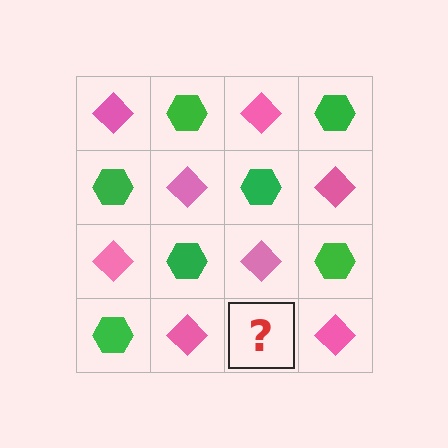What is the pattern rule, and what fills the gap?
The rule is that it alternates pink diamond and green hexagon in a checkerboard pattern. The gap should be filled with a green hexagon.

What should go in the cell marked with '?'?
The missing cell should contain a green hexagon.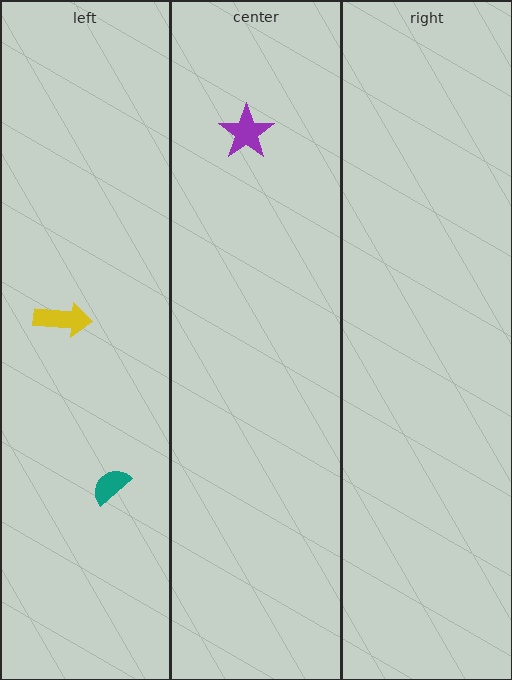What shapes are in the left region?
The teal semicircle, the yellow arrow.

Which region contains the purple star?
The center region.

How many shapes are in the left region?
2.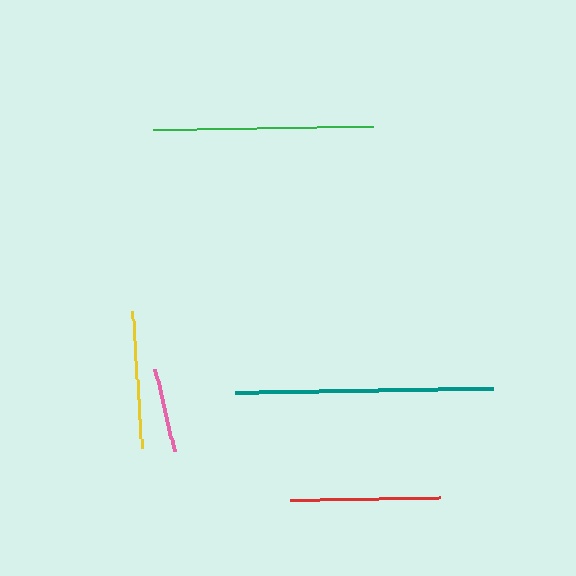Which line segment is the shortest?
The pink line is the shortest at approximately 83 pixels.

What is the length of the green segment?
The green segment is approximately 220 pixels long.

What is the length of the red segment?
The red segment is approximately 149 pixels long.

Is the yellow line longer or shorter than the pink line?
The yellow line is longer than the pink line.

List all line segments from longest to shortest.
From longest to shortest: teal, green, red, yellow, pink.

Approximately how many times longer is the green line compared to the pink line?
The green line is approximately 2.6 times the length of the pink line.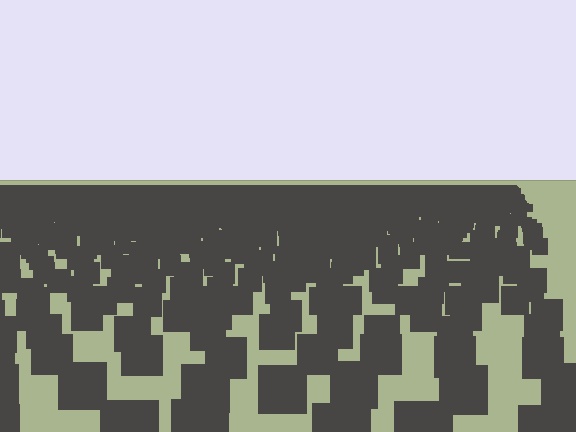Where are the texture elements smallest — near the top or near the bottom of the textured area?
Near the top.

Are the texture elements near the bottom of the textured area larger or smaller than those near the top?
Larger. Near the bottom, elements are closer to the viewer and appear at a bigger on-screen size.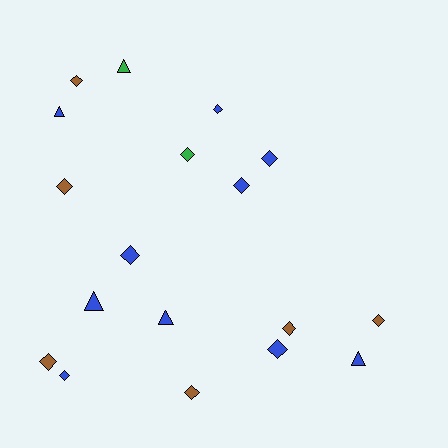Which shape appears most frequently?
Diamond, with 13 objects.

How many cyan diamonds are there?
There are no cyan diamonds.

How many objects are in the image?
There are 18 objects.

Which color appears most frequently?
Blue, with 10 objects.